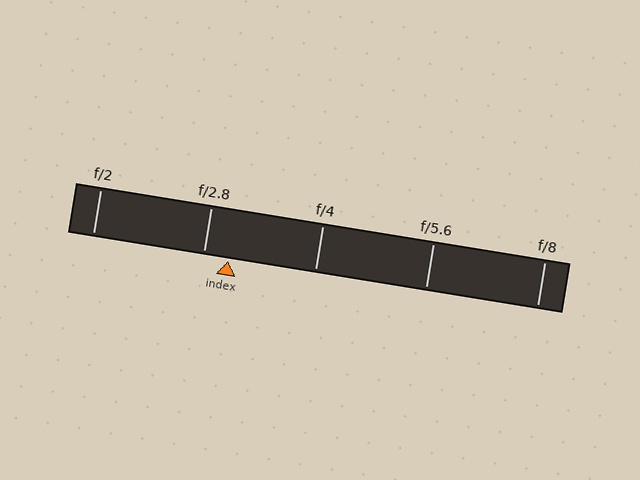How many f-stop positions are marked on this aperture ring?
There are 5 f-stop positions marked.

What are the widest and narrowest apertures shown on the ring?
The widest aperture shown is f/2 and the narrowest is f/8.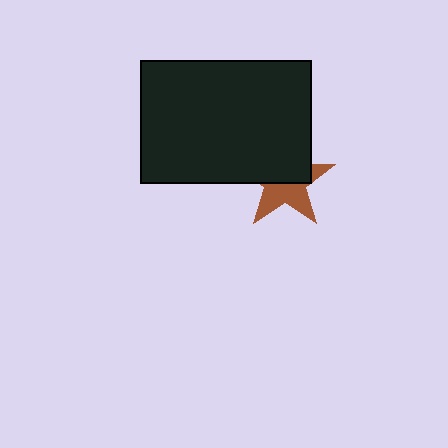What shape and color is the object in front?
The object in front is a black rectangle.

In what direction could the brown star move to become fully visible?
The brown star could move down. That would shift it out from behind the black rectangle entirely.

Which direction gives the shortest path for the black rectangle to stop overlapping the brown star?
Moving up gives the shortest separation.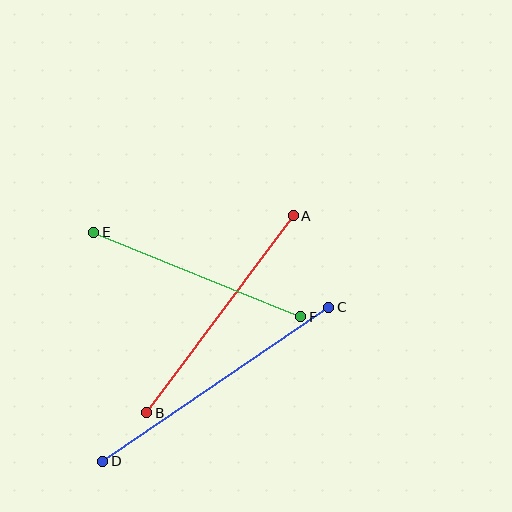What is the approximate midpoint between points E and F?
The midpoint is at approximately (197, 275) pixels.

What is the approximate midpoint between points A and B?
The midpoint is at approximately (220, 314) pixels.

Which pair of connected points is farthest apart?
Points C and D are farthest apart.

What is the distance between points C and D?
The distance is approximately 273 pixels.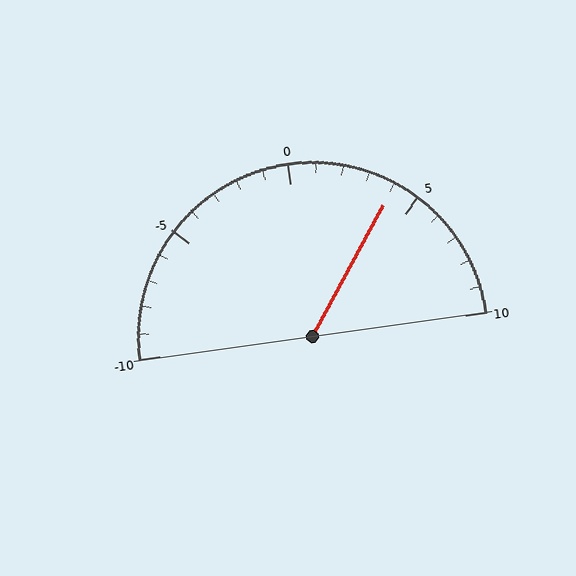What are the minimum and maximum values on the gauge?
The gauge ranges from -10 to 10.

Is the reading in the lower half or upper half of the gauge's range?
The reading is in the upper half of the range (-10 to 10).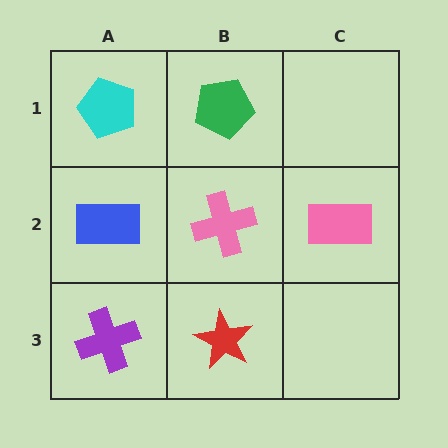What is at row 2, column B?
A pink cross.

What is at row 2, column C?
A pink rectangle.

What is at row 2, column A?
A blue rectangle.